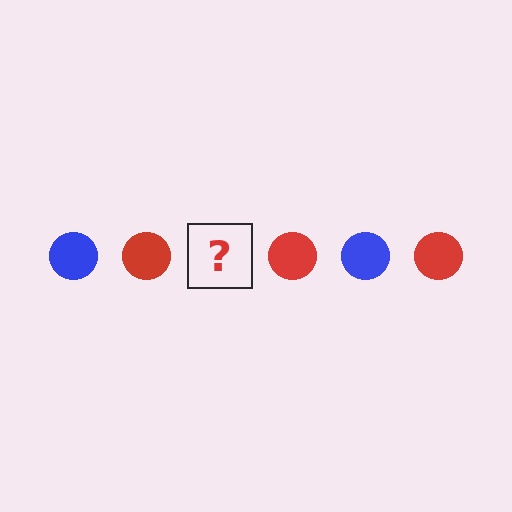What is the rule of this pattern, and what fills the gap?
The rule is that the pattern cycles through blue, red circles. The gap should be filled with a blue circle.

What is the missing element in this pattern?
The missing element is a blue circle.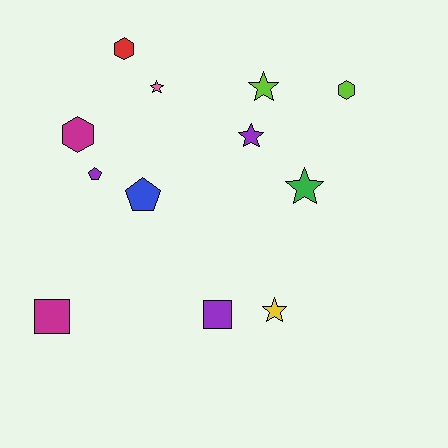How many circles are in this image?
There are no circles.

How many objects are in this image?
There are 12 objects.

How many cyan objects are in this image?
There are no cyan objects.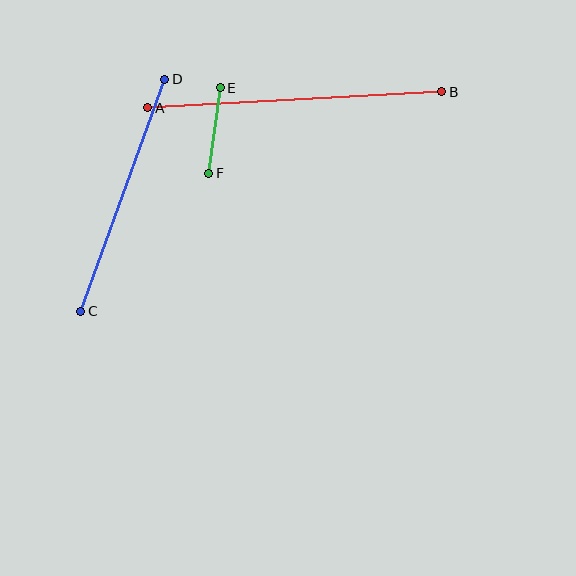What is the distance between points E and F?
The distance is approximately 86 pixels.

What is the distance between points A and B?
The distance is approximately 294 pixels.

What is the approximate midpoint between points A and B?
The midpoint is at approximately (295, 100) pixels.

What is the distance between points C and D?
The distance is approximately 247 pixels.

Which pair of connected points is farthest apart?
Points A and B are farthest apart.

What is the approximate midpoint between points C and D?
The midpoint is at approximately (123, 195) pixels.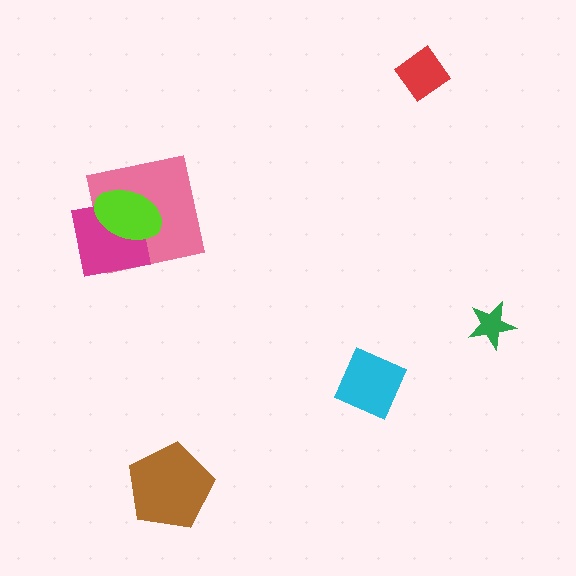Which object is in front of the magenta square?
The lime ellipse is in front of the magenta square.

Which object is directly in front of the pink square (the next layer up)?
The magenta square is directly in front of the pink square.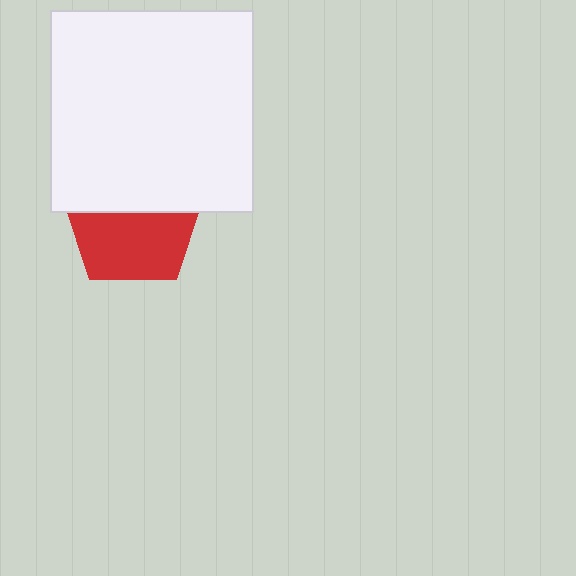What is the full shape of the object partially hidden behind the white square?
The partially hidden object is a red pentagon.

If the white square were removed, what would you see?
You would see the complete red pentagon.